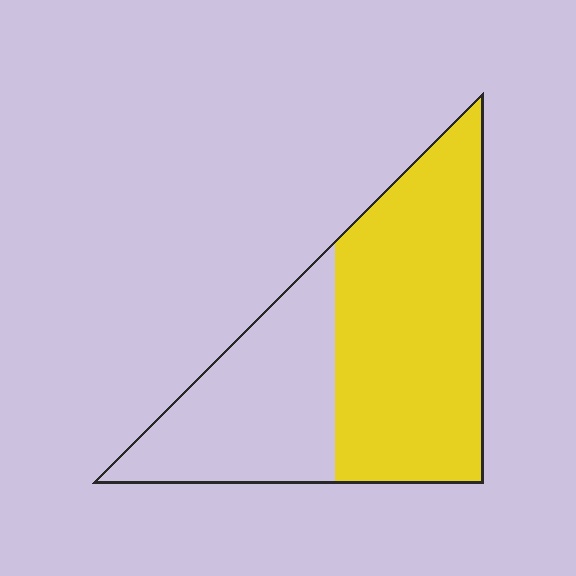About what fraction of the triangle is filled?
About five eighths (5/8).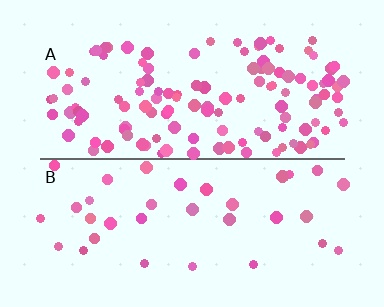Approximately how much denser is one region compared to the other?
Approximately 3.4× — region A over region B.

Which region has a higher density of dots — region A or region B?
A (the top).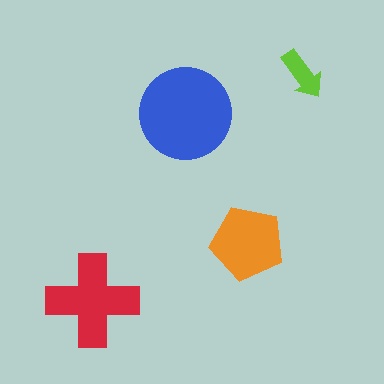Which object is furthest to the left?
The red cross is leftmost.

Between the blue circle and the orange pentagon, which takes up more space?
The blue circle.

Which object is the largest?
The blue circle.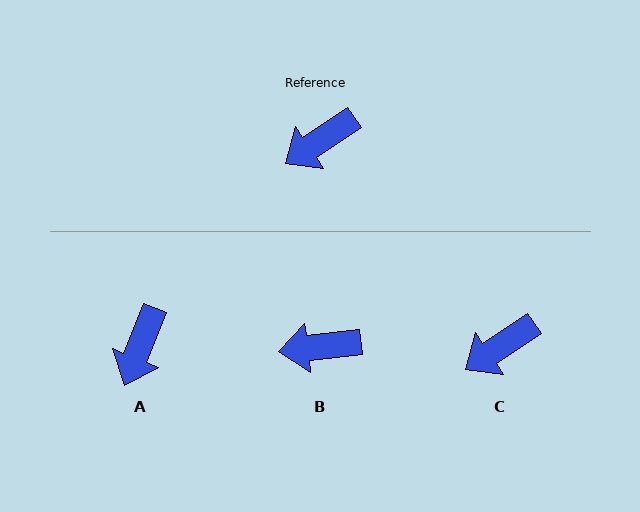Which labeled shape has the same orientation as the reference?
C.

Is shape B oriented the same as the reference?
No, it is off by about 28 degrees.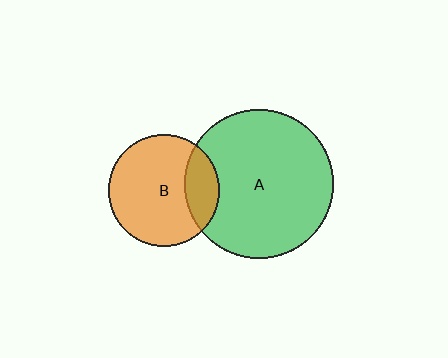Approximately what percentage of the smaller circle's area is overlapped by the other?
Approximately 20%.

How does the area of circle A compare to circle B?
Approximately 1.8 times.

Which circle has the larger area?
Circle A (green).